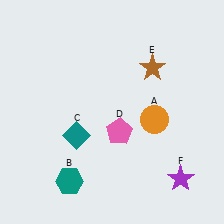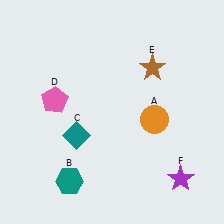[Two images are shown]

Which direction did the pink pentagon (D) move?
The pink pentagon (D) moved left.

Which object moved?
The pink pentagon (D) moved left.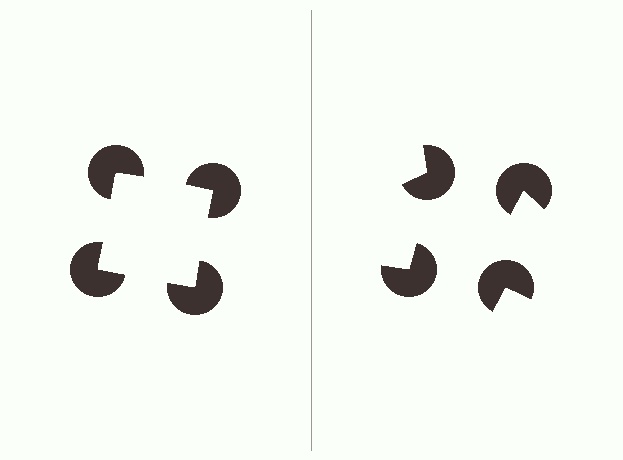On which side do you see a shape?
An illusory square appears on the left side. On the right side the wedge cuts are rotated, so no coherent shape forms.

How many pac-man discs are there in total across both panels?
8 — 4 on each side.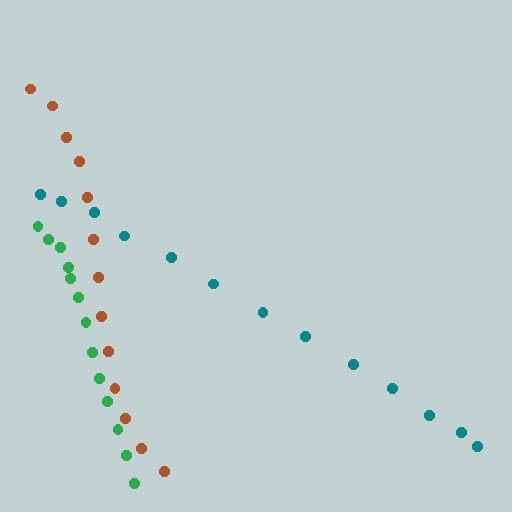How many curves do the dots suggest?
There are 3 distinct paths.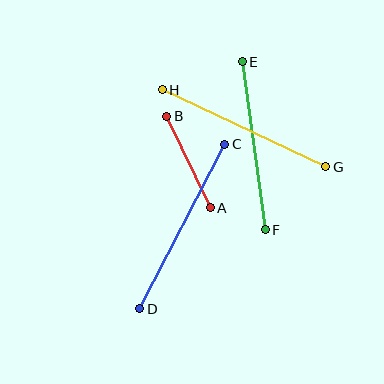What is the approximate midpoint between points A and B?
The midpoint is at approximately (188, 162) pixels.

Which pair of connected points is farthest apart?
Points C and D are farthest apart.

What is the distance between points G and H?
The distance is approximately 181 pixels.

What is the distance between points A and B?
The distance is approximately 101 pixels.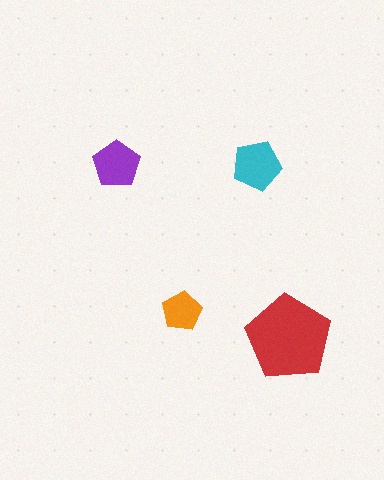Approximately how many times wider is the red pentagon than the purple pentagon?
About 2 times wider.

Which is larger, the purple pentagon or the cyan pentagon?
The cyan one.